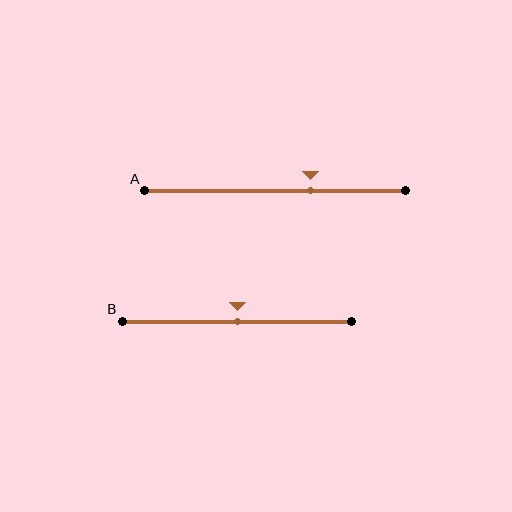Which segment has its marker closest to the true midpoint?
Segment B has its marker closest to the true midpoint.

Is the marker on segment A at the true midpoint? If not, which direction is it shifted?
No, the marker on segment A is shifted to the right by about 13% of the segment length.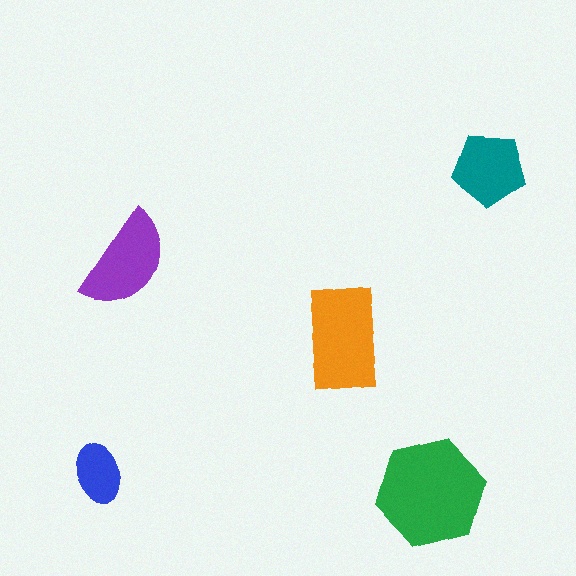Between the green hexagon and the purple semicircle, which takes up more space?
The green hexagon.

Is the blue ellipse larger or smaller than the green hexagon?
Smaller.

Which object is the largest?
The green hexagon.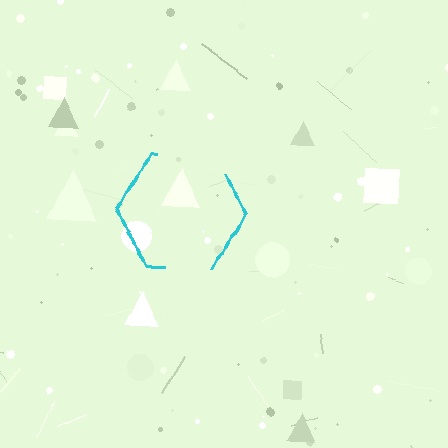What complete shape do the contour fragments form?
The contour fragments form a hexagon.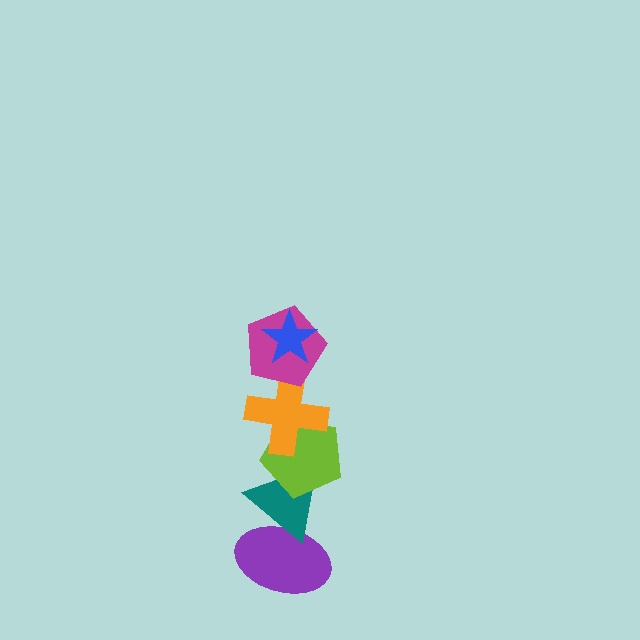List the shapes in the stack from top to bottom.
From top to bottom: the blue star, the magenta pentagon, the orange cross, the lime pentagon, the teal triangle, the purple ellipse.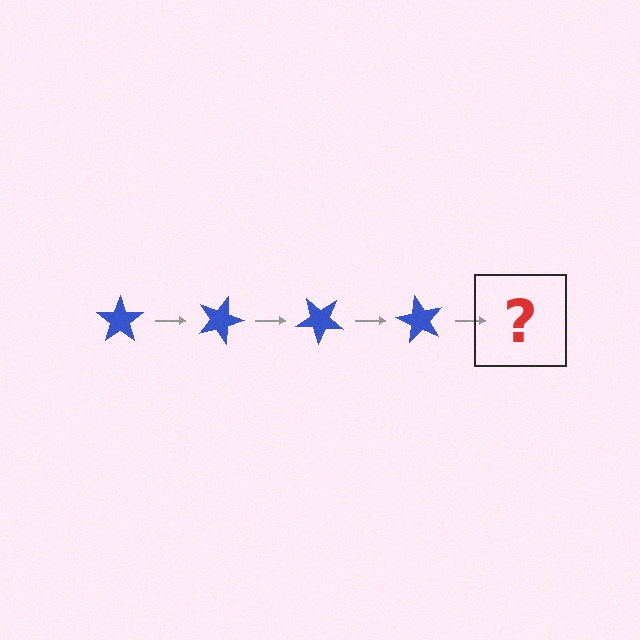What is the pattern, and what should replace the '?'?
The pattern is that the star rotates 20 degrees each step. The '?' should be a blue star rotated 80 degrees.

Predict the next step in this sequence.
The next step is a blue star rotated 80 degrees.